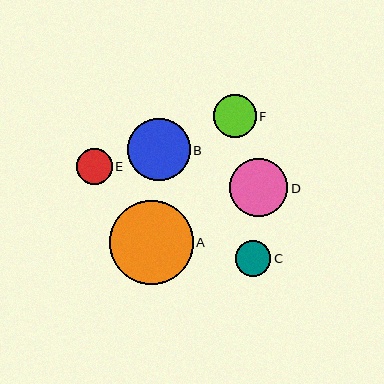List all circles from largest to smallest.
From largest to smallest: A, B, D, F, C, E.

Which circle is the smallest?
Circle E is the smallest with a size of approximately 36 pixels.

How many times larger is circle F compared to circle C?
Circle F is approximately 1.2 times the size of circle C.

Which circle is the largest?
Circle A is the largest with a size of approximately 84 pixels.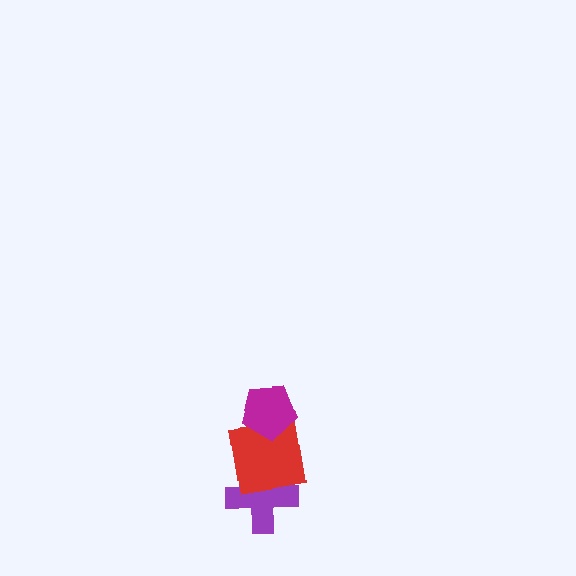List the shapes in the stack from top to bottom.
From top to bottom: the magenta pentagon, the red square, the purple cross.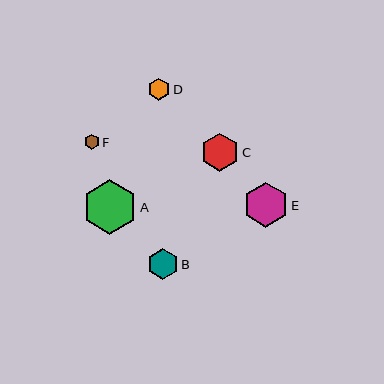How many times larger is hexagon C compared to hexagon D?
Hexagon C is approximately 1.8 times the size of hexagon D.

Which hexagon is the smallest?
Hexagon F is the smallest with a size of approximately 16 pixels.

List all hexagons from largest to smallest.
From largest to smallest: A, E, C, B, D, F.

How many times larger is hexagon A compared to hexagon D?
Hexagon A is approximately 2.5 times the size of hexagon D.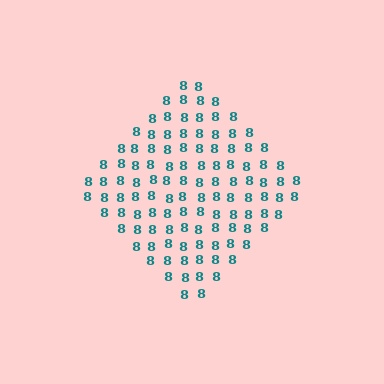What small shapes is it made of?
It is made of small digit 8's.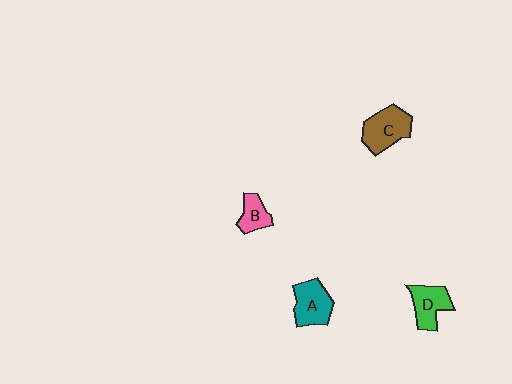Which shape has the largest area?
Shape C (brown).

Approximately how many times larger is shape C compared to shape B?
Approximately 1.8 times.